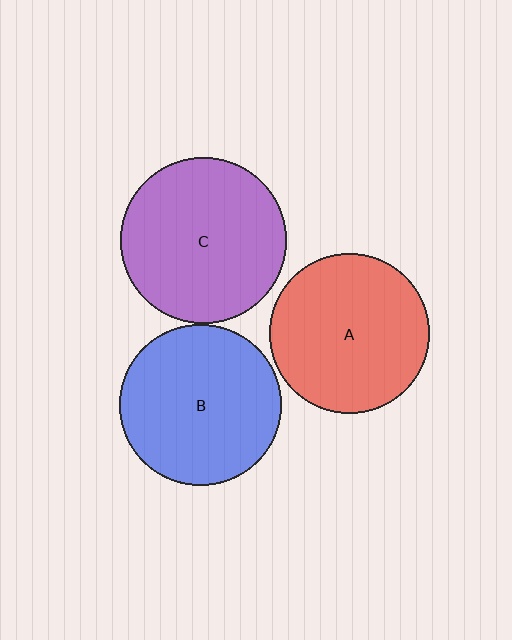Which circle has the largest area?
Circle C (purple).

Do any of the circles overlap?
No, none of the circles overlap.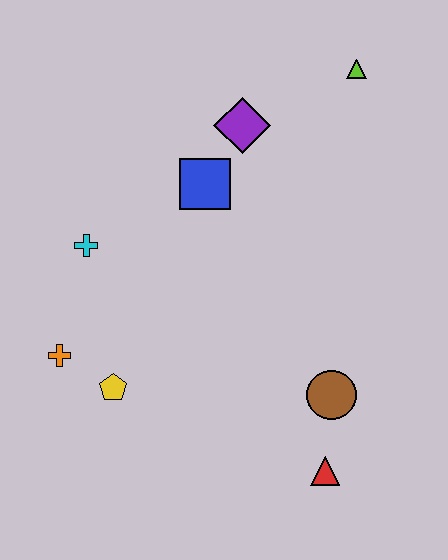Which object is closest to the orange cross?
The yellow pentagon is closest to the orange cross.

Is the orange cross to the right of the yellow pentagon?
No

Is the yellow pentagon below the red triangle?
No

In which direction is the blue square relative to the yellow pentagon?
The blue square is above the yellow pentagon.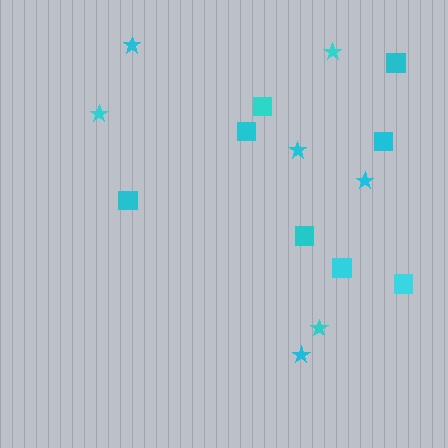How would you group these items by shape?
There are 2 groups: one group of stars (7) and one group of squares (8).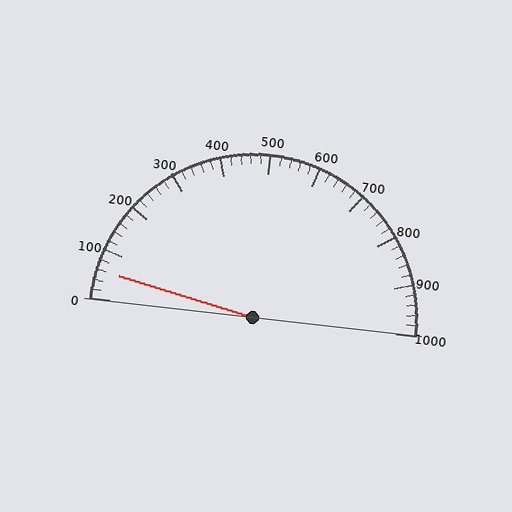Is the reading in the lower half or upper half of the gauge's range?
The reading is in the lower half of the range (0 to 1000).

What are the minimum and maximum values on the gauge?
The gauge ranges from 0 to 1000.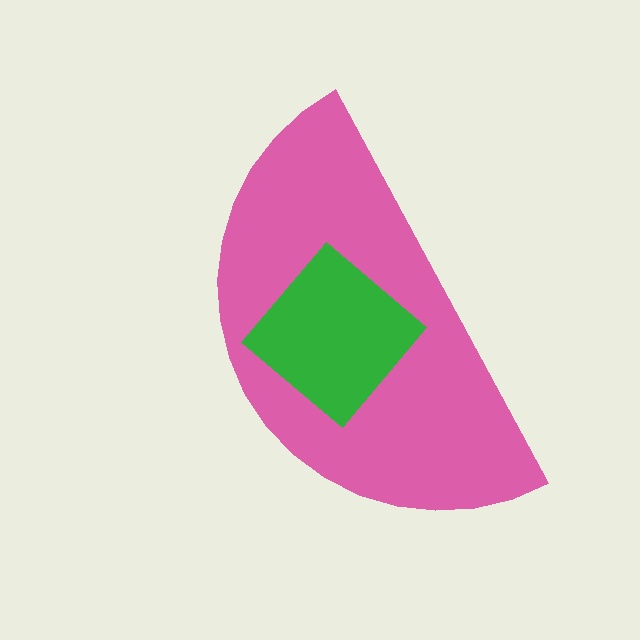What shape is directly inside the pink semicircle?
The green diamond.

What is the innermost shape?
The green diamond.